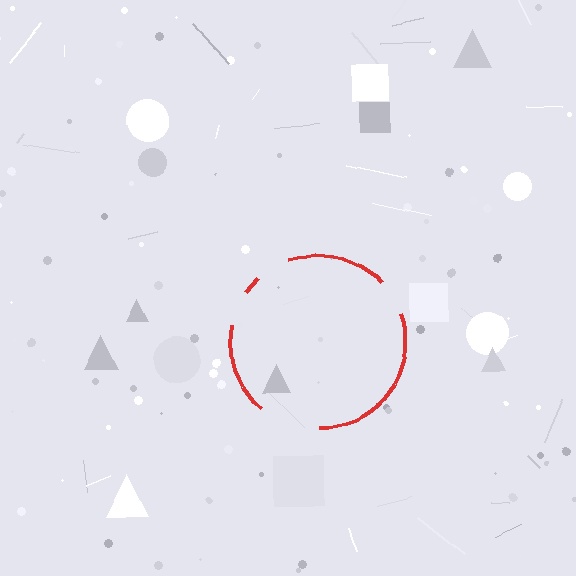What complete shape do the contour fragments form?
The contour fragments form a circle.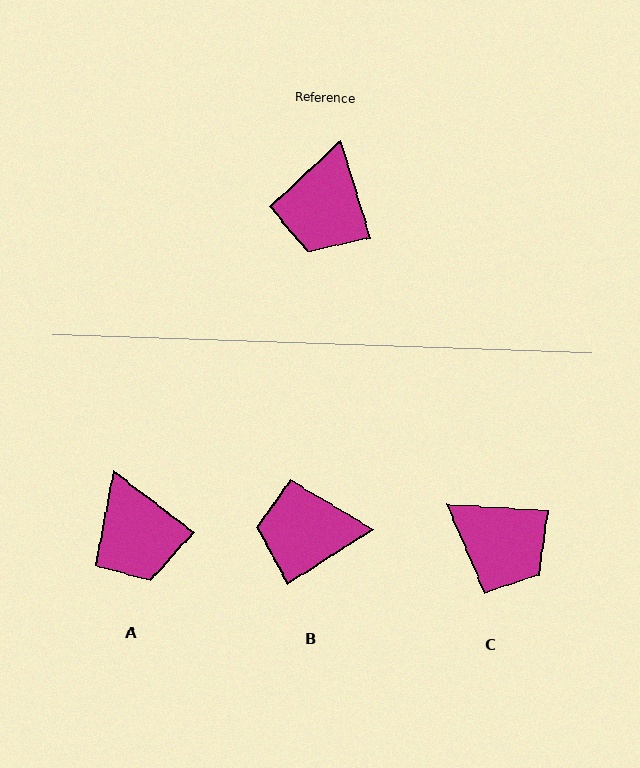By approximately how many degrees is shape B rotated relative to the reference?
Approximately 74 degrees clockwise.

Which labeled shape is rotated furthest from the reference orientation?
B, about 74 degrees away.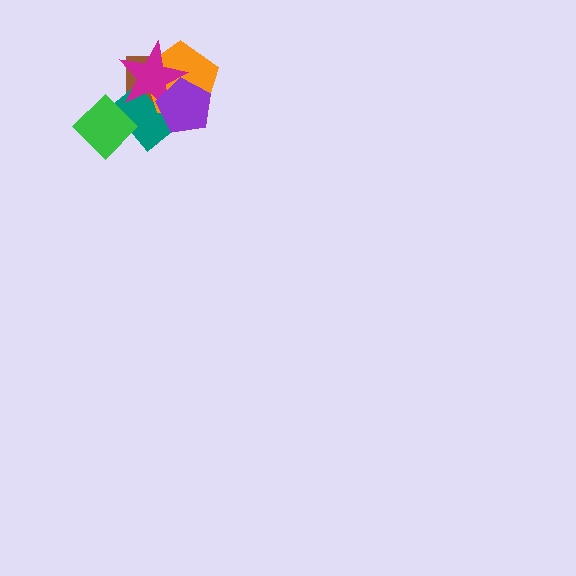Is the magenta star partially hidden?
Yes, it is partially covered by another shape.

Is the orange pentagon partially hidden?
Yes, it is partially covered by another shape.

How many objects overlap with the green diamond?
1 object overlaps with the green diamond.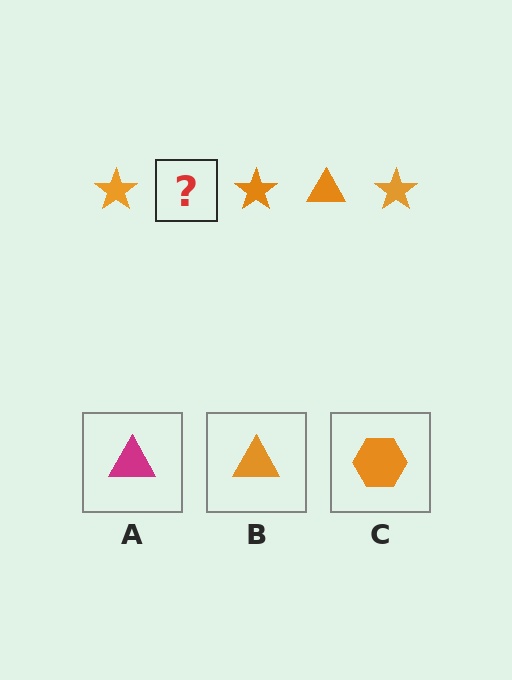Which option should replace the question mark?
Option B.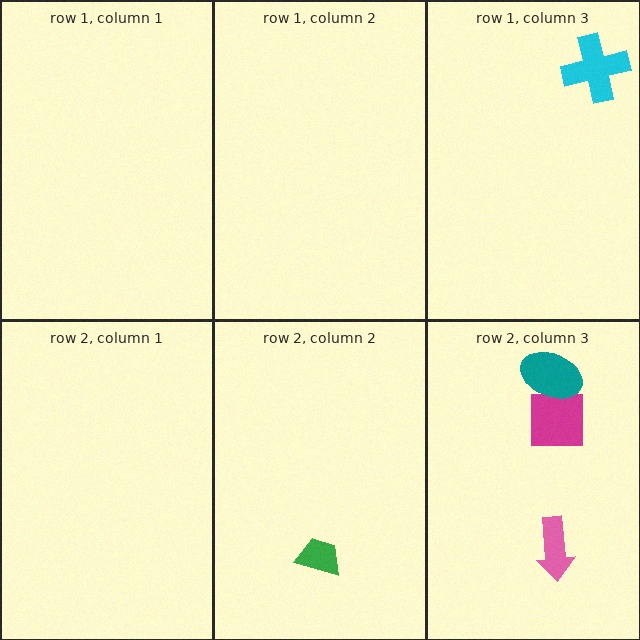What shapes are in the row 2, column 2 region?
The green trapezoid.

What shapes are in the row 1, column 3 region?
The cyan cross.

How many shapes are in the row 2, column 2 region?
1.